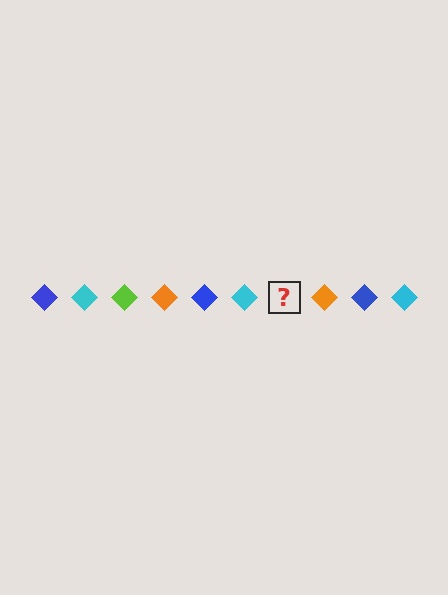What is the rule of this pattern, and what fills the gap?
The rule is that the pattern cycles through blue, cyan, lime, orange diamonds. The gap should be filled with a lime diamond.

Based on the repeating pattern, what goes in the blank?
The blank should be a lime diamond.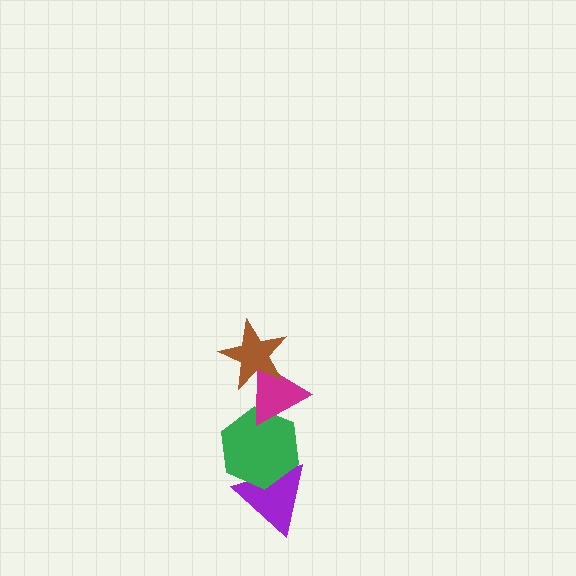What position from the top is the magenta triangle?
The magenta triangle is 2nd from the top.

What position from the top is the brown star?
The brown star is 1st from the top.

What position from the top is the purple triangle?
The purple triangle is 4th from the top.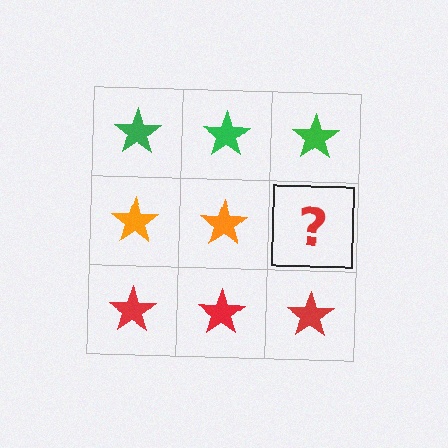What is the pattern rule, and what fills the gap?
The rule is that each row has a consistent color. The gap should be filled with an orange star.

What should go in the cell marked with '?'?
The missing cell should contain an orange star.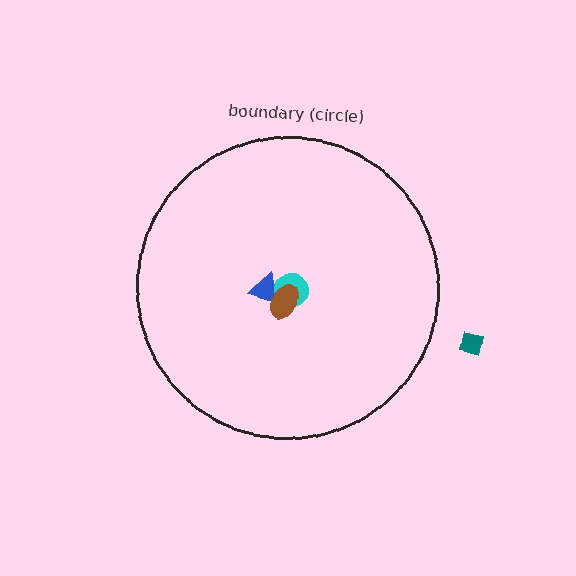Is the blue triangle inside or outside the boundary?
Inside.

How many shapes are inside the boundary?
3 inside, 1 outside.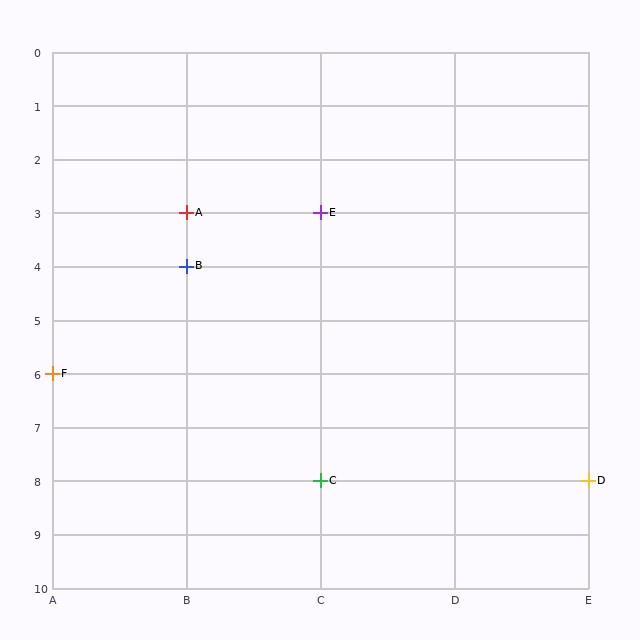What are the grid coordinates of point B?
Point B is at grid coordinates (B, 4).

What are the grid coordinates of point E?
Point E is at grid coordinates (C, 3).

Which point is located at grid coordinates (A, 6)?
Point F is at (A, 6).